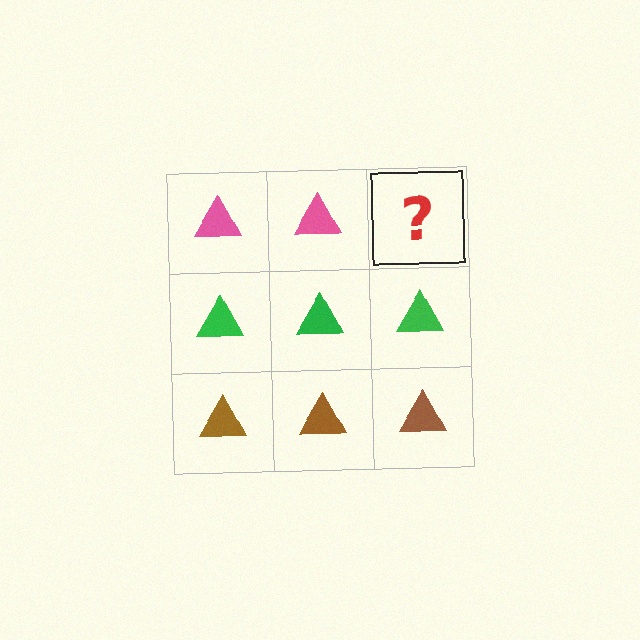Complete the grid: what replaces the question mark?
The question mark should be replaced with a pink triangle.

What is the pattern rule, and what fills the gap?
The rule is that each row has a consistent color. The gap should be filled with a pink triangle.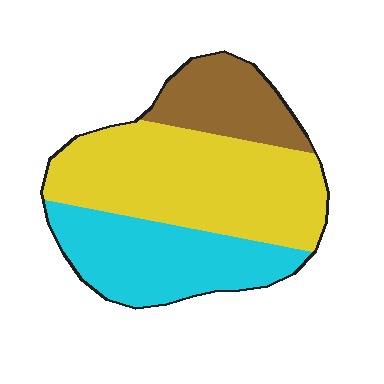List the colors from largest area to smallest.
From largest to smallest: yellow, cyan, brown.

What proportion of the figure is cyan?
Cyan takes up about one third (1/3) of the figure.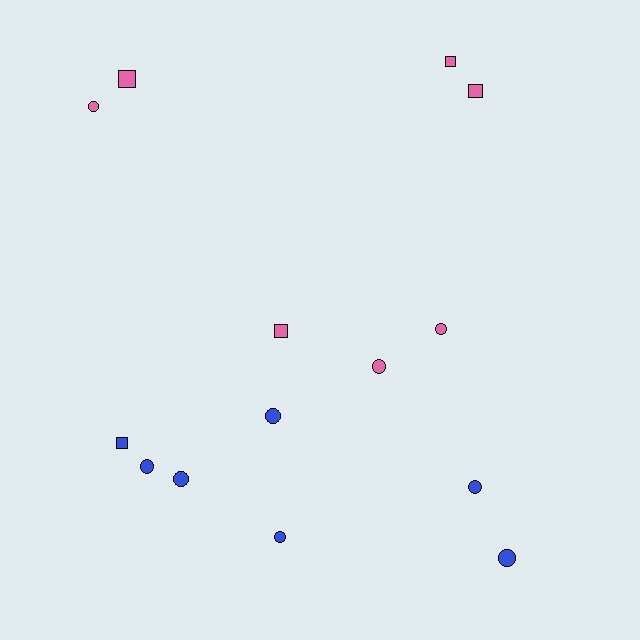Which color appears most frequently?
Blue, with 7 objects.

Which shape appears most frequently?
Circle, with 9 objects.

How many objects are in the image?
There are 14 objects.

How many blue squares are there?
There is 1 blue square.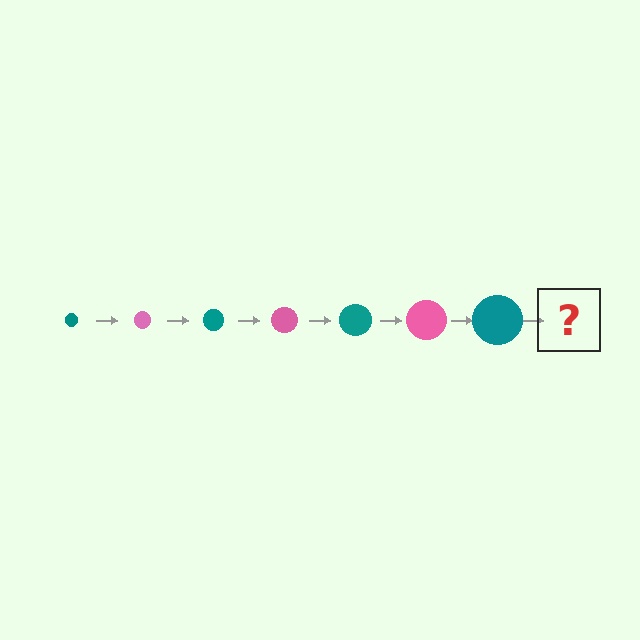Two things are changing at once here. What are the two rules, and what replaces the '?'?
The two rules are that the circle grows larger each step and the color cycles through teal and pink. The '?' should be a pink circle, larger than the previous one.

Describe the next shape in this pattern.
It should be a pink circle, larger than the previous one.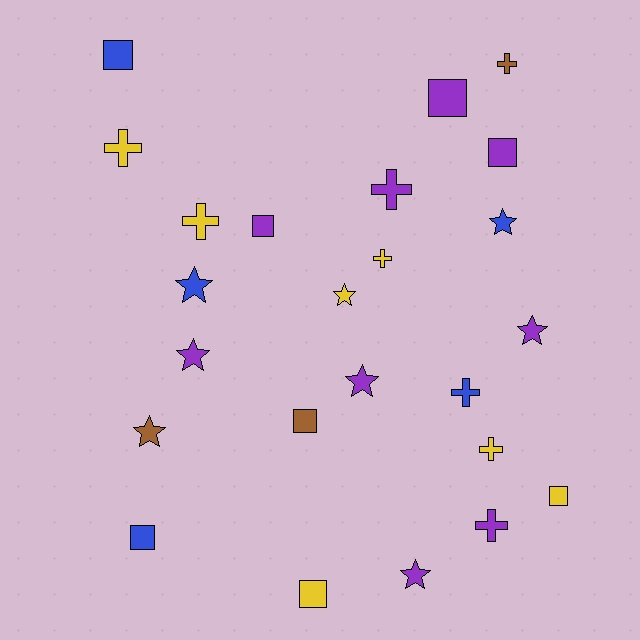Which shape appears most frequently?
Star, with 8 objects.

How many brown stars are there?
There is 1 brown star.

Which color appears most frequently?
Purple, with 9 objects.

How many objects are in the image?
There are 24 objects.